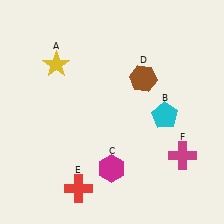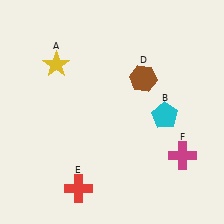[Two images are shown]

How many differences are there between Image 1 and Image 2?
There is 1 difference between the two images.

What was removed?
The magenta hexagon (C) was removed in Image 2.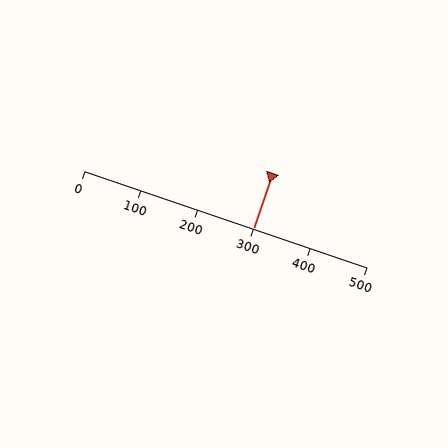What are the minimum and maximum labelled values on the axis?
The axis runs from 0 to 500.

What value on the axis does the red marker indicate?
The marker indicates approximately 300.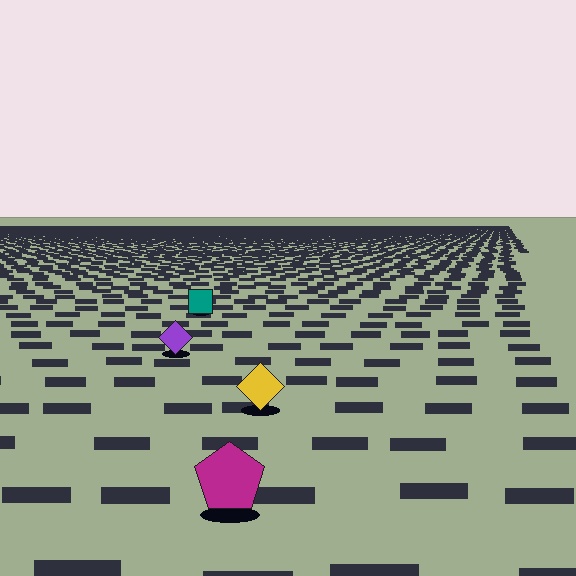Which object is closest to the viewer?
The magenta pentagon is closest. The texture marks near it are larger and more spread out.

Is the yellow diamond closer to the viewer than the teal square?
Yes. The yellow diamond is closer — you can tell from the texture gradient: the ground texture is coarser near it.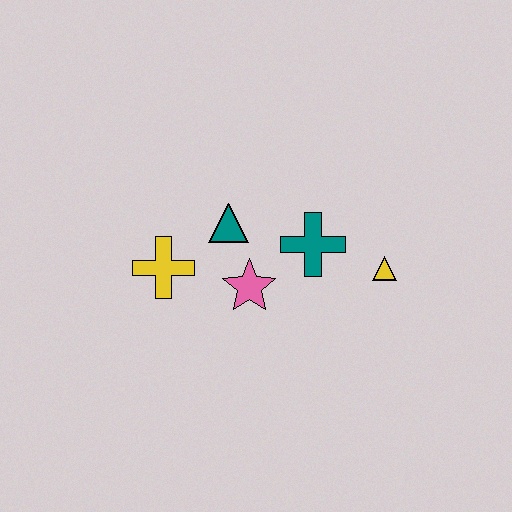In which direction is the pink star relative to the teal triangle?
The pink star is below the teal triangle.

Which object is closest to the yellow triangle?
The teal cross is closest to the yellow triangle.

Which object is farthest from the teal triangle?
The yellow triangle is farthest from the teal triangle.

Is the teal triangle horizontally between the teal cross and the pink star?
No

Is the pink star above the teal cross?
No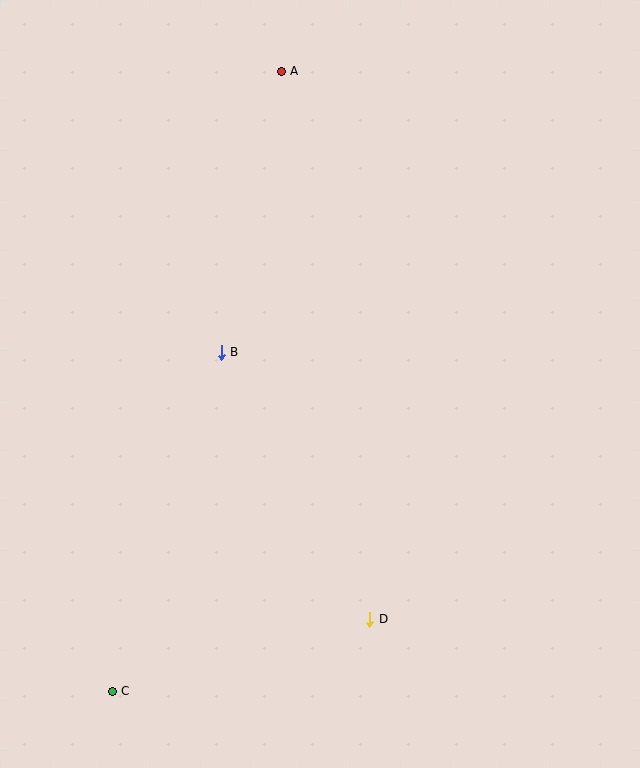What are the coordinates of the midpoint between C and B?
The midpoint between C and B is at (167, 522).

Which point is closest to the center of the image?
Point B at (221, 352) is closest to the center.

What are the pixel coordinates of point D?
Point D is at (370, 619).